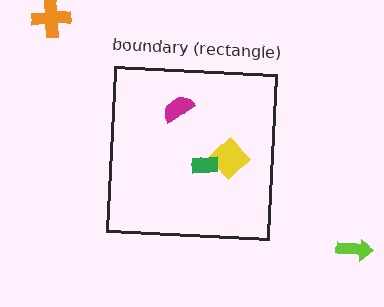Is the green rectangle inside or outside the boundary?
Inside.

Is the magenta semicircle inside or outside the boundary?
Inside.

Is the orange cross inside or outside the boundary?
Outside.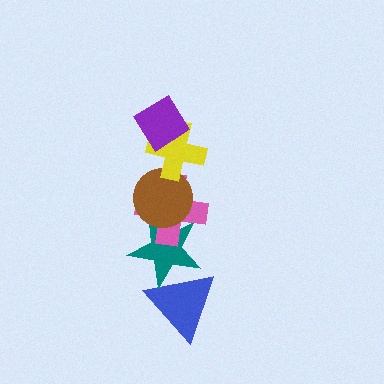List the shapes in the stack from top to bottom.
From top to bottom: the purple diamond, the yellow cross, the brown circle, the pink cross, the teal star, the blue triangle.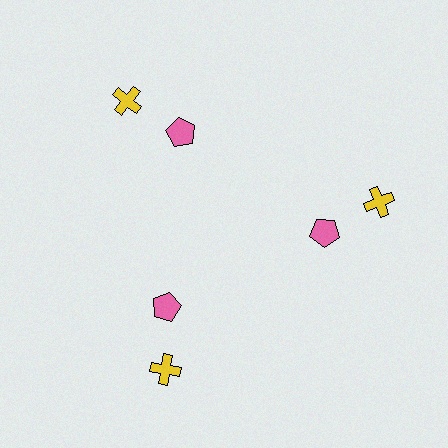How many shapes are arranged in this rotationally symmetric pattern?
There are 6 shapes, arranged in 3 groups of 2.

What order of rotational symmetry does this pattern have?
This pattern has 3-fold rotational symmetry.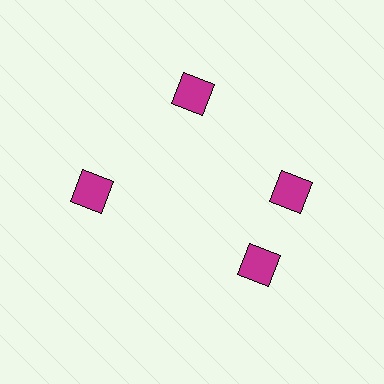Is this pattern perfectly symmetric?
No. The 4 magenta diamonds are arranged in a ring, but one element near the 6 o'clock position is rotated out of alignment along the ring, breaking the 4-fold rotational symmetry.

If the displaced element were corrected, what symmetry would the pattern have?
It would have 4-fold rotational symmetry — the pattern would map onto itself every 90 degrees.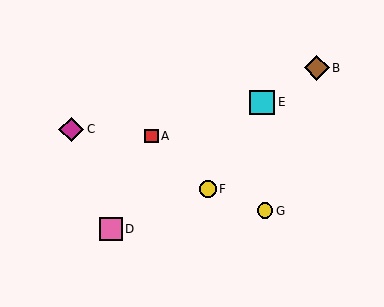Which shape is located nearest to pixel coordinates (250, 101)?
The cyan square (labeled E) at (262, 103) is nearest to that location.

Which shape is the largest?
The magenta diamond (labeled C) is the largest.